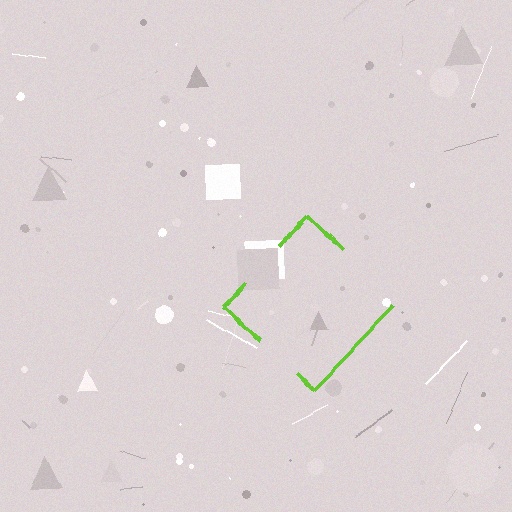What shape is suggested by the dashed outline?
The dashed outline suggests a diamond.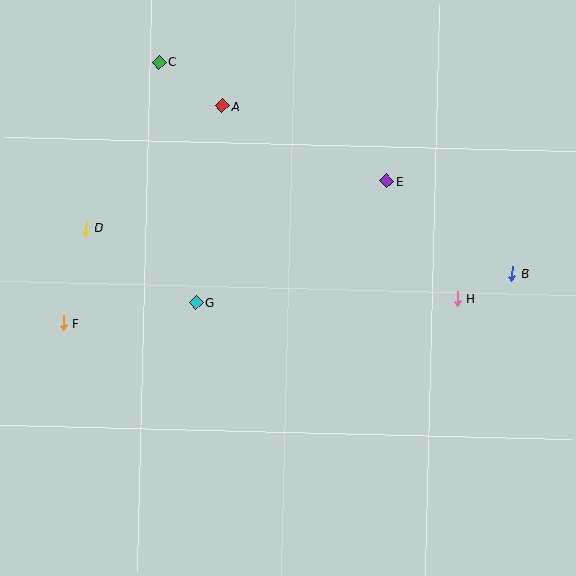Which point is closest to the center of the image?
Point G at (196, 302) is closest to the center.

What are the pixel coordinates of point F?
Point F is at (63, 323).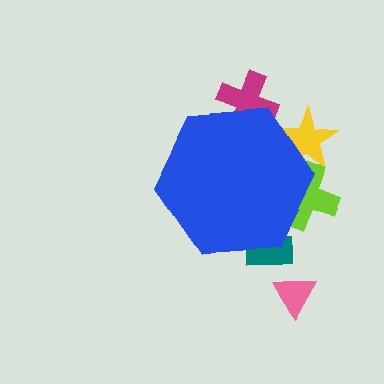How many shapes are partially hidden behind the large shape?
4 shapes are partially hidden.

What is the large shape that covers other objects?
A blue hexagon.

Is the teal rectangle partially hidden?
Yes, the teal rectangle is partially hidden behind the blue hexagon.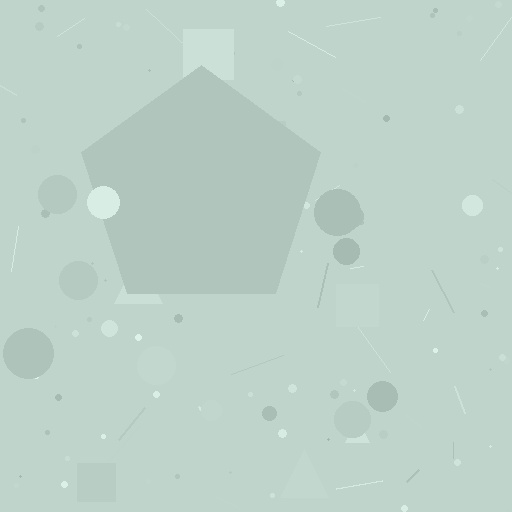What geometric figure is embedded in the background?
A pentagon is embedded in the background.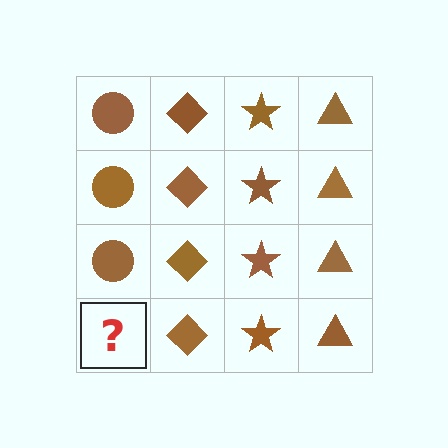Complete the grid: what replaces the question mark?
The question mark should be replaced with a brown circle.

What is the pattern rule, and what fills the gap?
The rule is that each column has a consistent shape. The gap should be filled with a brown circle.